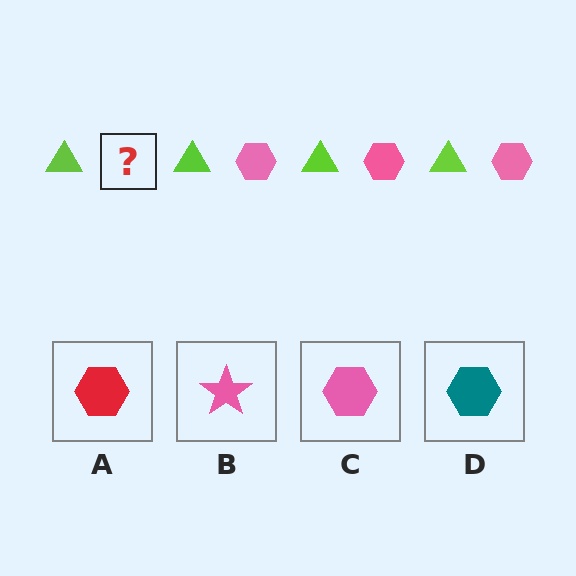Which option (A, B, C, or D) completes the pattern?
C.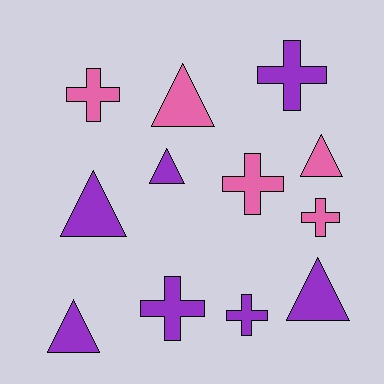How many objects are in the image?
There are 12 objects.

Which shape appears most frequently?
Triangle, with 6 objects.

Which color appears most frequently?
Purple, with 7 objects.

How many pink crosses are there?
There are 3 pink crosses.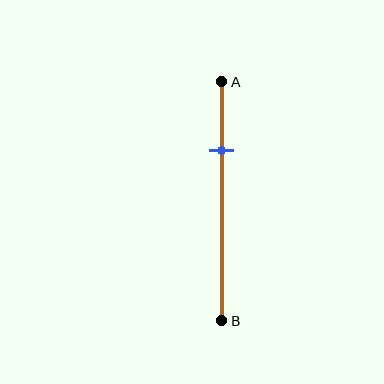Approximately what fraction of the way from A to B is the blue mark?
The blue mark is approximately 30% of the way from A to B.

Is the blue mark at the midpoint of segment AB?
No, the mark is at about 30% from A, not at the 50% midpoint.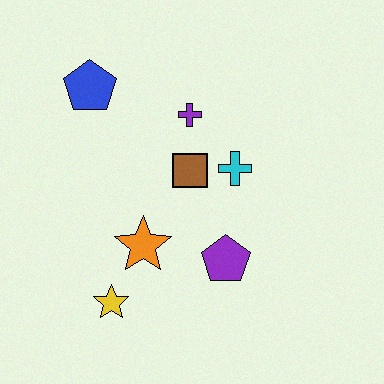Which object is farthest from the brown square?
The yellow star is farthest from the brown square.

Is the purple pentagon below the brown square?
Yes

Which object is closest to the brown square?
The cyan cross is closest to the brown square.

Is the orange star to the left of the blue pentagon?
No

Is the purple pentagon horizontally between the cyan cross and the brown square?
Yes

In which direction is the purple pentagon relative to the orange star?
The purple pentagon is to the right of the orange star.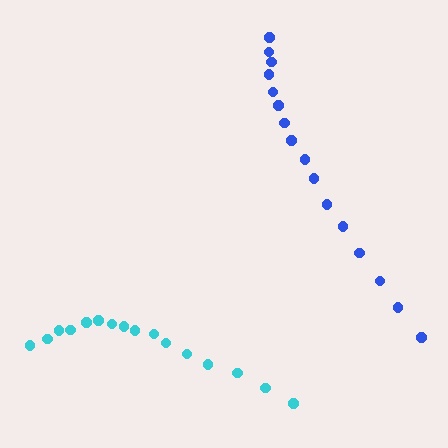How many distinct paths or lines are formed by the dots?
There are 2 distinct paths.